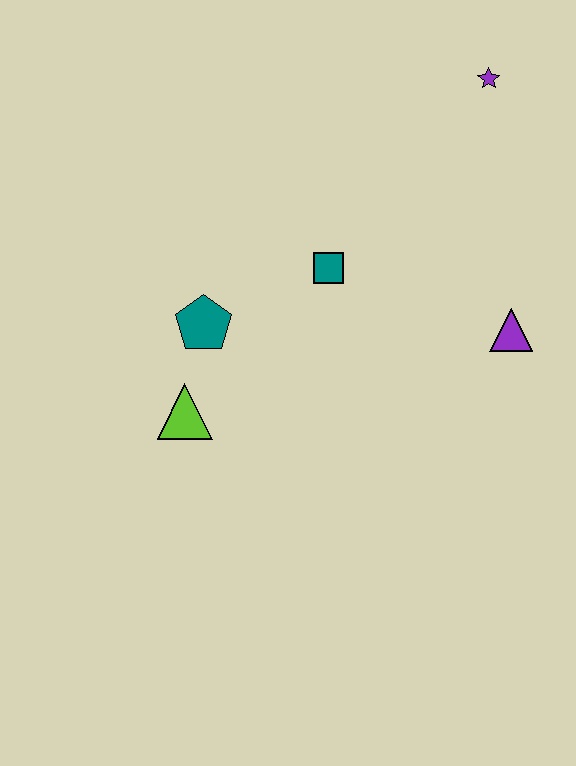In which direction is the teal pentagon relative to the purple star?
The teal pentagon is to the left of the purple star.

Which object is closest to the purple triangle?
The teal square is closest to the purple triangle.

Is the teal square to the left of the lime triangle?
No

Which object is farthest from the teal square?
The purple star is farthest from the teal square.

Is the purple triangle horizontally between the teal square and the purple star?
No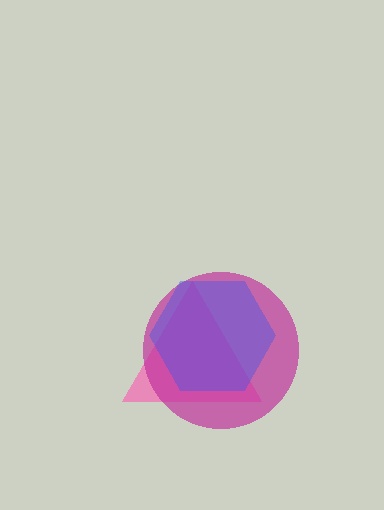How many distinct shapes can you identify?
There are 3 distinct shapes: a pink triangle, a magenta circle, a blue hexagon.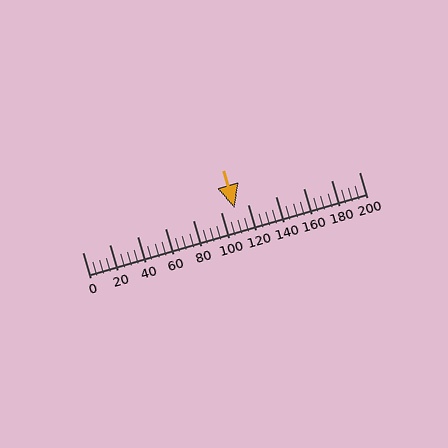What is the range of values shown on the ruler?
The ruler shows values from 0 to 200.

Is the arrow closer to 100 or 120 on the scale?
The arrow is closer to 120.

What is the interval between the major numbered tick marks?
The major tick marks are spaced 20 units apart.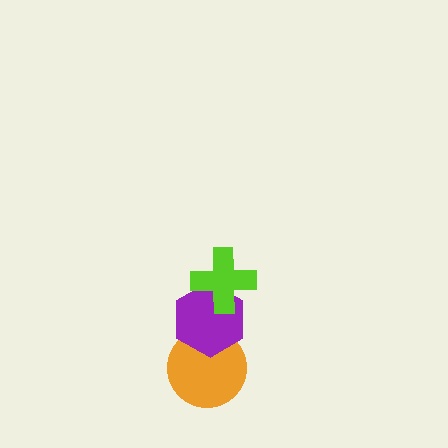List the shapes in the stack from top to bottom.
From top to bottom: the lime cross, the purple hexagon, the orange circle.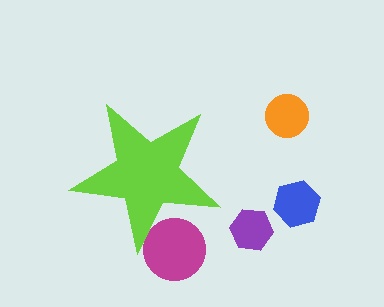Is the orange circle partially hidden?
No, the orange circle is fully visible.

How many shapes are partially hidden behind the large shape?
1 shape is partially hidden.